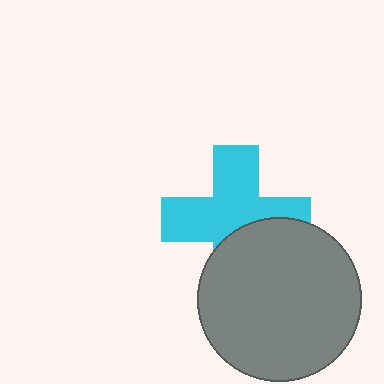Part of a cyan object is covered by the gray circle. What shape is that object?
It is a cross.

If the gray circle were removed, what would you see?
You would see the complete cyan cross.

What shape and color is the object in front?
The object in front is a gray circle.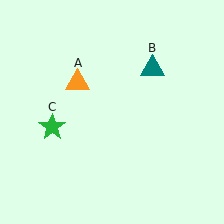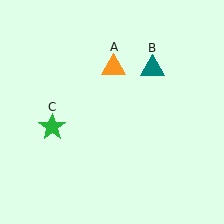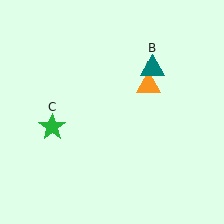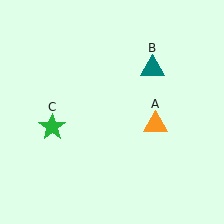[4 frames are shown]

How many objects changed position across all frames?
1 object changed position: orange triangle (object A).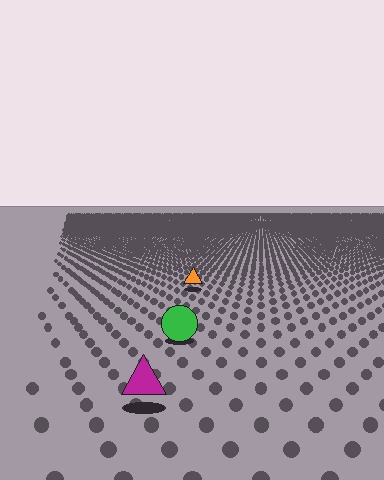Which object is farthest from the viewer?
The orange triangle is farthest from the viewer. It appears smaller and the ground texture around it is denser.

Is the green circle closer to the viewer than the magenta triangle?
No. The magenta triangle is closer — you can tell from the texture gradient: the ground texture is coarser near it.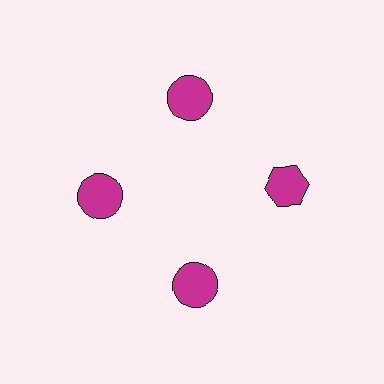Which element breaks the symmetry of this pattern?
The magenta hexagon at roughly the 3 o'clock position breaks the symmetry. All other shapes are magenta circles.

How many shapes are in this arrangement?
There are 4 shapes arranged in a ring pattern.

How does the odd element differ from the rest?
It has a different shape: hexagon instead of circle.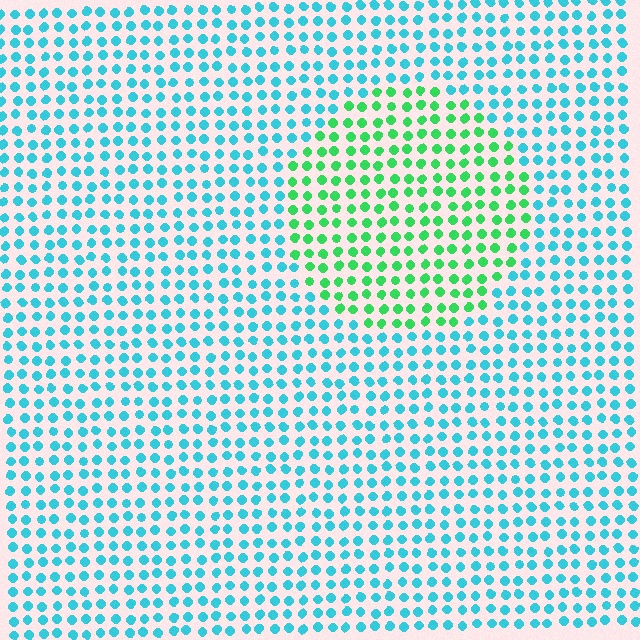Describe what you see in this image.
The image is filled with small cyan elements in a uniform arrangement. A circle-shaped region is visible where the elements are tinted to a slightly different hue, forming a subtle color boundary.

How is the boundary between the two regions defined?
The boundary is defined purely by a slight shift in hue (about 51 degrees). Spacing, size, and orientation are identical on both sides.